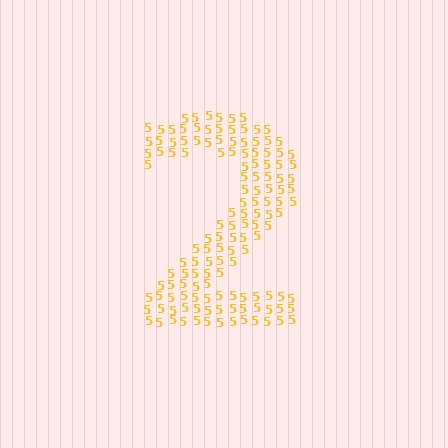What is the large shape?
The large shape is the digit 2.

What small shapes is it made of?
It is made of small digit 5's.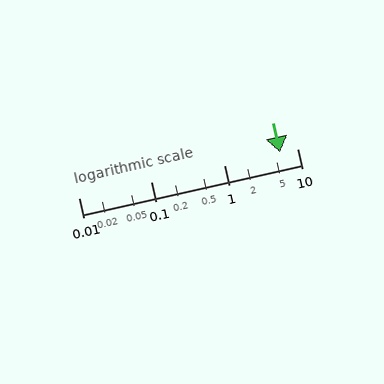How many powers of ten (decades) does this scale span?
The scale spans 3 decades, from 0.01 to 10.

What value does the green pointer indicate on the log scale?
The pointer indicates approximately 5.8.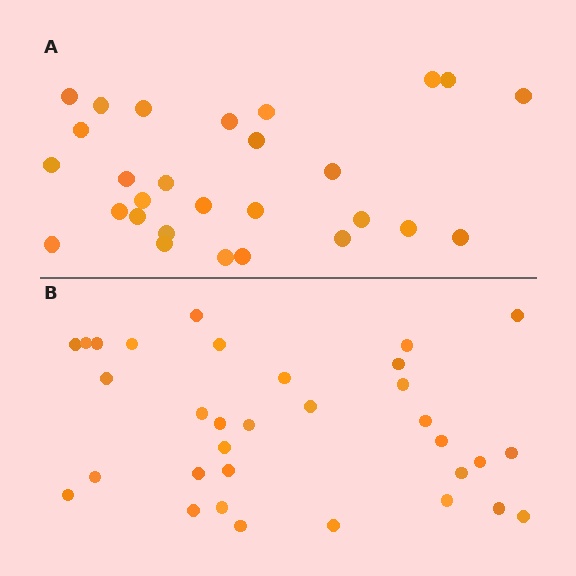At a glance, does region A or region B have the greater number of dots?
Region B (the bottom region) has more dots.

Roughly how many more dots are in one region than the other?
Region B has about 5 more dots than region A.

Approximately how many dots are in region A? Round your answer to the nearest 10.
About 30 dots. (The exact count is 28, which rounds to 30.)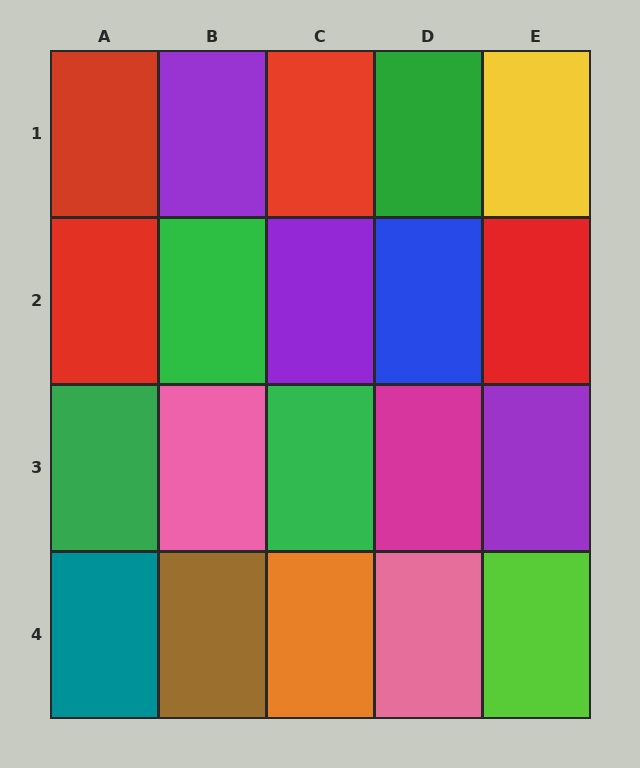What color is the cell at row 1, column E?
Yellow.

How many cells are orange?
1 cell is orange.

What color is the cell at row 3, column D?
Magenta.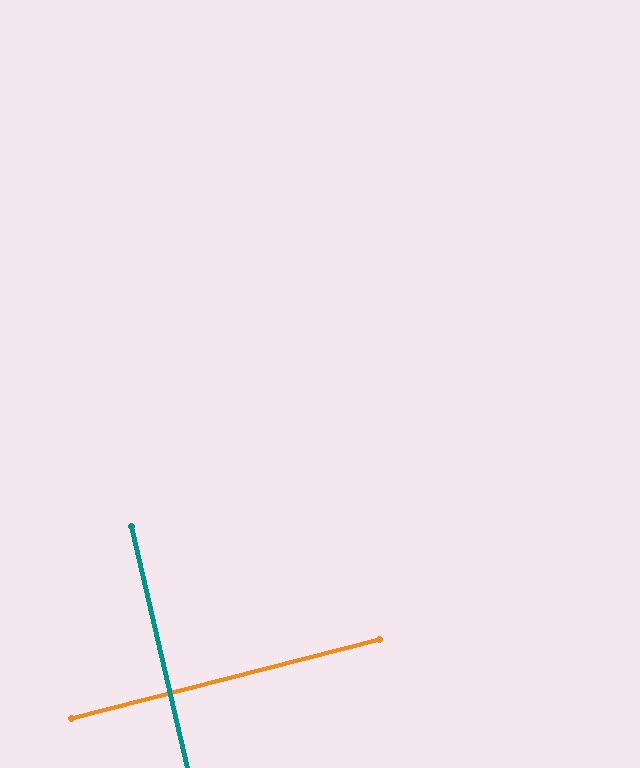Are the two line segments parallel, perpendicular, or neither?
Perpendicular — they meet at approximately 89°.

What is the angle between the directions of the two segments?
Approximately 89 degrees.